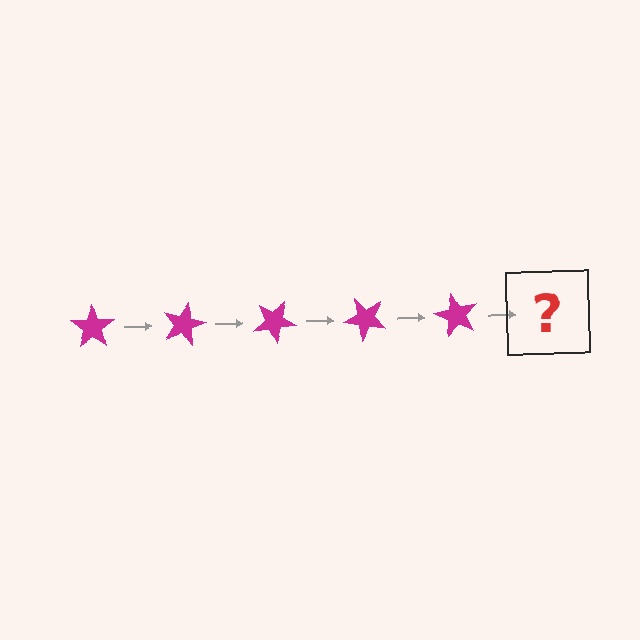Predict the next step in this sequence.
The next step is a magenta star rotated 75 degrees.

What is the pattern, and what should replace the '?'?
The pattern is that the star rotates 15 degrees each step. The '?' should be a magenta star rotated 75 degrees.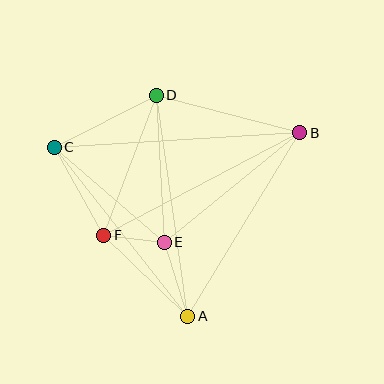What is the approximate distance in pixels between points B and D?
The distance between B and D is approximately 148 pixels.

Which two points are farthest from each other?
Points B and C are farthest from each other.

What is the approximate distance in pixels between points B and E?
The distance between B and E is approximately 174 pixels.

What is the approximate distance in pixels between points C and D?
The distance between C and D is approximately 114 pixels.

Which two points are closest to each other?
Points E and F are closest to each other.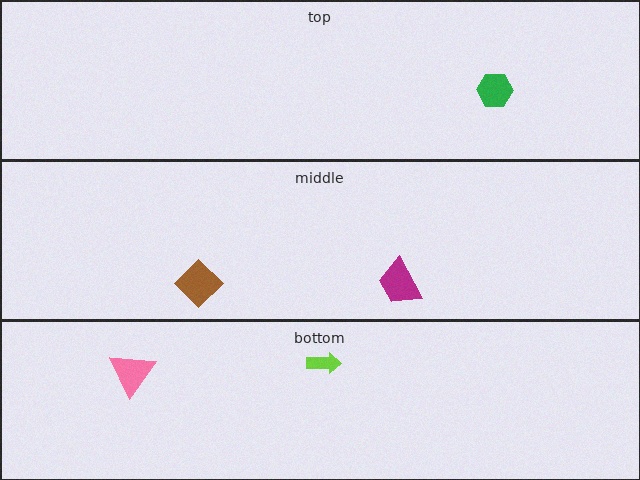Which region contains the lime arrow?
The bottom region.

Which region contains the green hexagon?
The top region.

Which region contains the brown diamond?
The middle region.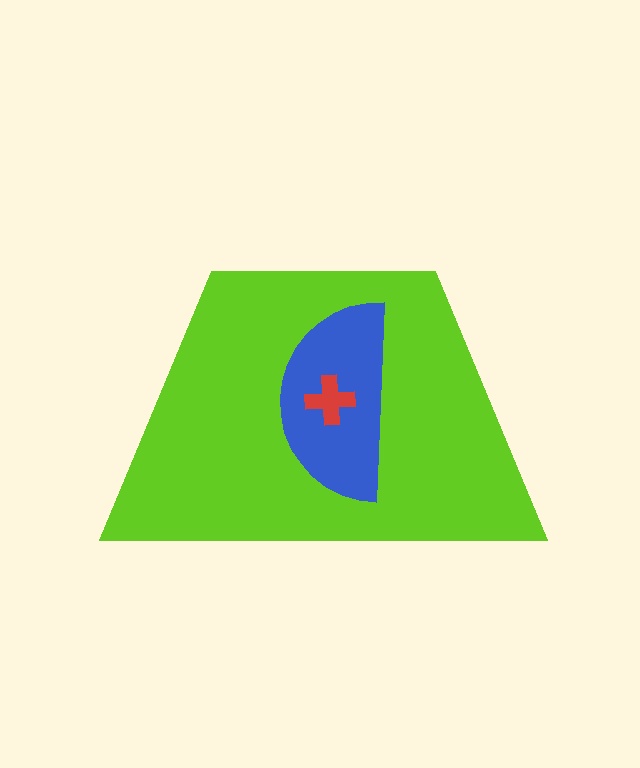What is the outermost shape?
The lime trapezoid.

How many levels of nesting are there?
3.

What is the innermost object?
The red cross.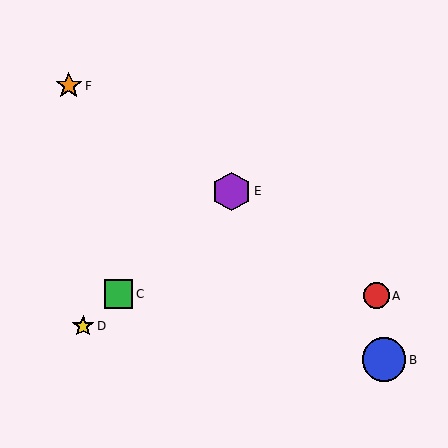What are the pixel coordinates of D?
Object D is at (83, 326).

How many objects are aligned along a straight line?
3 objects (C, D, E) are aligned along a straight line.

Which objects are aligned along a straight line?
Objects C, D, E are aligned along a straight line.